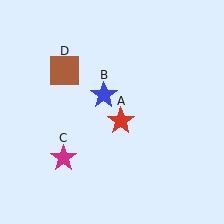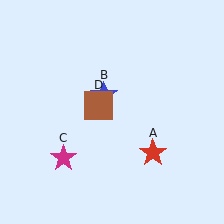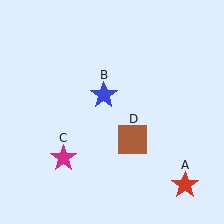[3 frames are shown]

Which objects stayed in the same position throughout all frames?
Blue star (object B) and magenta star (object C) remained stationary.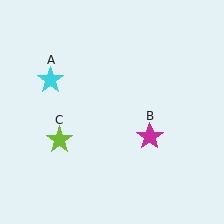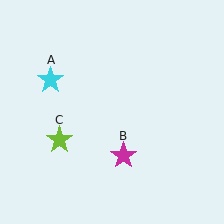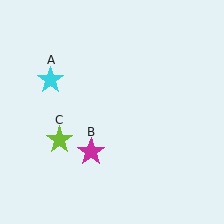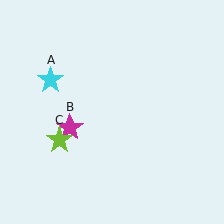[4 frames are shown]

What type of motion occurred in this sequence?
The magenta star (object B) rotated clockwise around the center of the scene.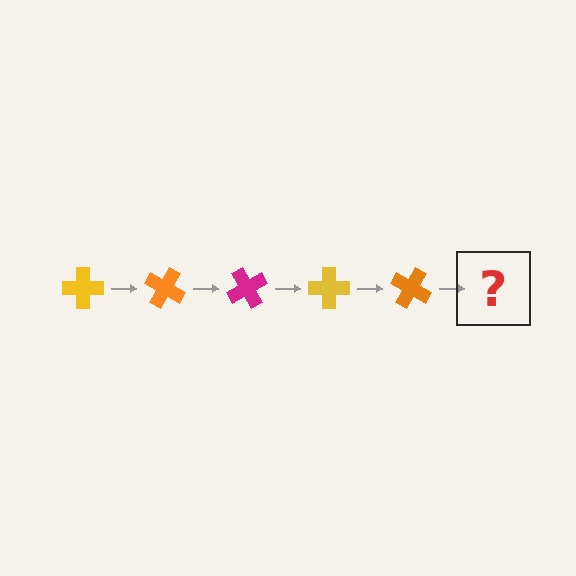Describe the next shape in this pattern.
It should be a magenta cross, rotated 150 degrees from the start.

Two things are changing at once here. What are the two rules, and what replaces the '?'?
The two rules are that it rotates 30 degrees each step and the color cycles through yellow, orange, and magenta. The '?' should be a magenta cross, rotated 150 degrees from the start.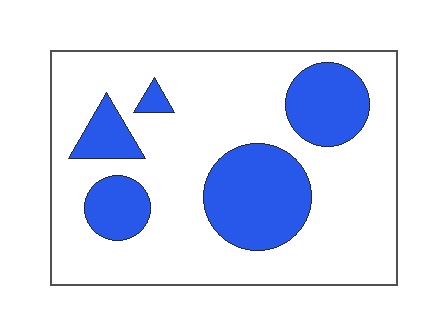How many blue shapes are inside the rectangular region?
5.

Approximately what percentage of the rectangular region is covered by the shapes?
Approximately 25%.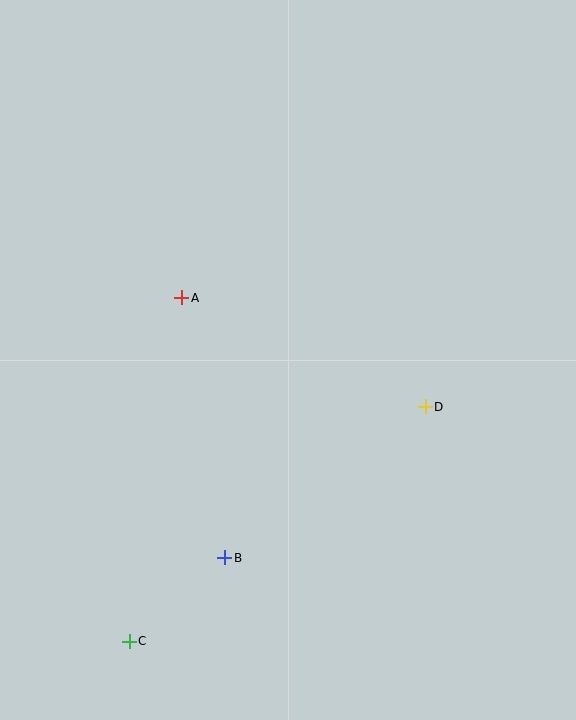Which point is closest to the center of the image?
Point A at (182, 298) is closest to the center.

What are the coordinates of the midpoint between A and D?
The midpoint between A and D is at (304, 352).